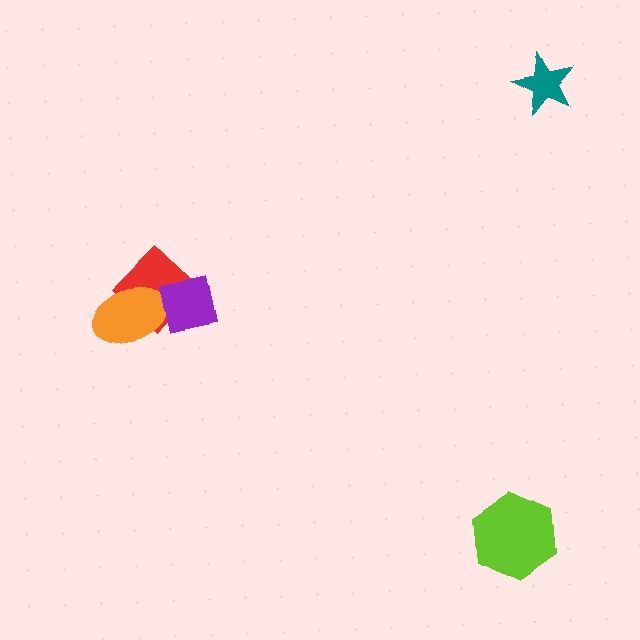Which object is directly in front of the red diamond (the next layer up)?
The orange ellipse is directly in front of the red diamond.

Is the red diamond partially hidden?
Yes, it is partially covered by another shape.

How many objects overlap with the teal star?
0 objects overlap with the teal star.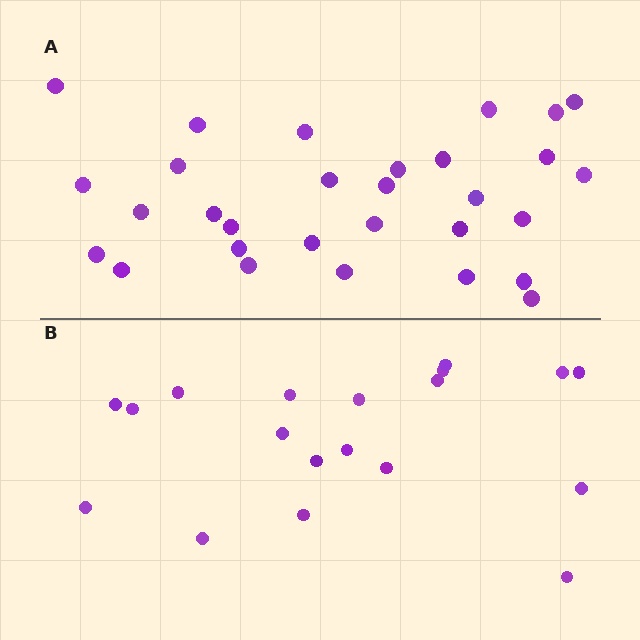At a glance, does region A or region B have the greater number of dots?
Region A (the top region) has more dots.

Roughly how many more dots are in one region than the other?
Region A has roughly 12 or so more dots than region B.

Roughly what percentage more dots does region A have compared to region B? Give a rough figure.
About 60% more.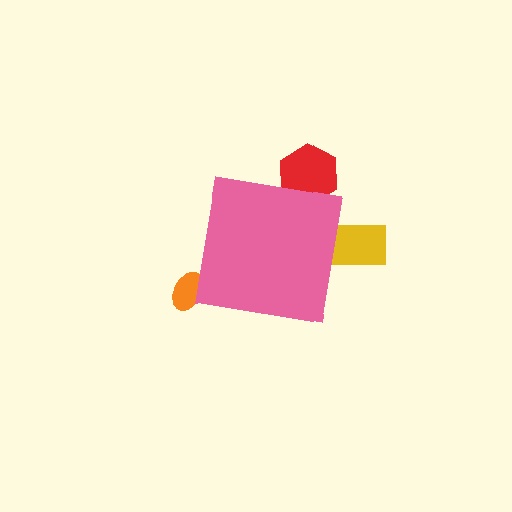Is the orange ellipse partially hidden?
Yes, the orange ellipse is partially hidden behind the pink square.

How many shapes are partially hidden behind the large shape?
3 shapes are partially hidden.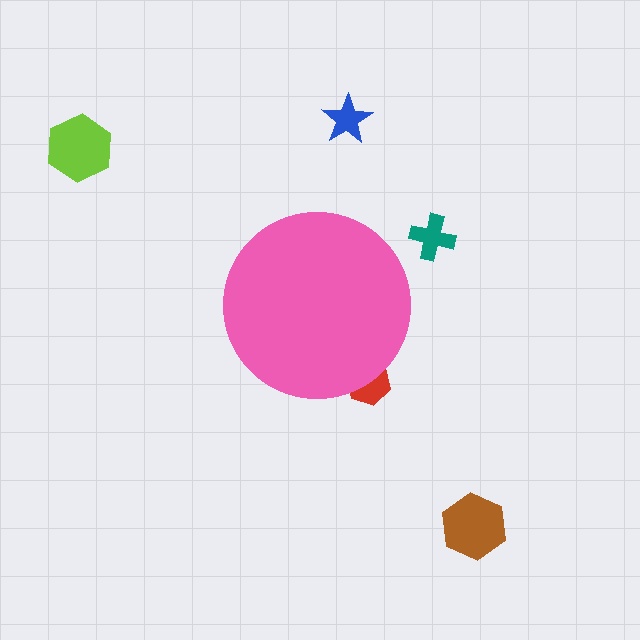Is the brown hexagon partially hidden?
No, the brown hexagon is fully visible.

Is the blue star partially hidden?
No, the blue star is fully visible.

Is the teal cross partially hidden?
No, the teal cross is fully visible.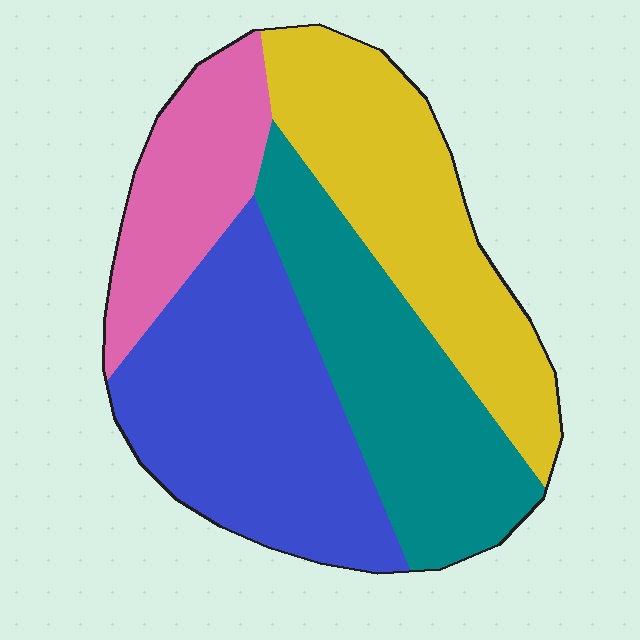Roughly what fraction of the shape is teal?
Teal covers roughly 25% of the shape.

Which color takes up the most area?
Blue, at roughly 30%.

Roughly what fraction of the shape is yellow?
Yellow covers 27% of the shape.